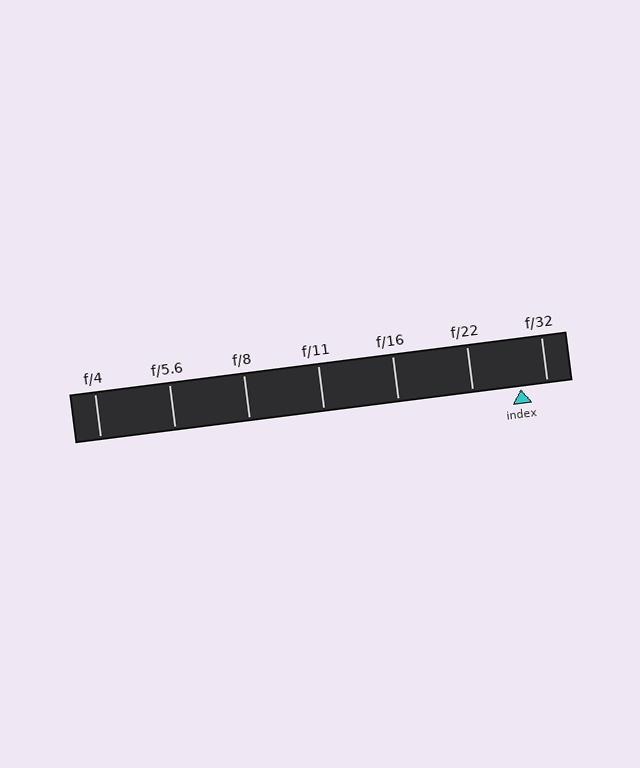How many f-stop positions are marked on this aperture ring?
There are 7 f-stop positions marked.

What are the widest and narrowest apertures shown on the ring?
The widest aperture shown is f/4 and the narrowest is f/32.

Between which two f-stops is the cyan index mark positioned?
The index mark is between f/22 and f/32.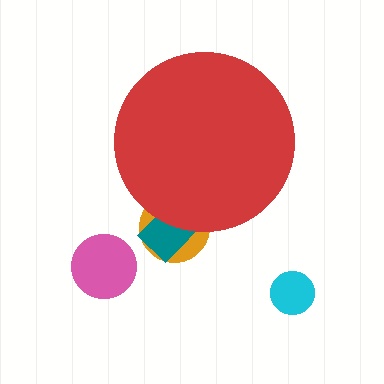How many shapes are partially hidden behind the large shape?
2 shapes are partially hidden.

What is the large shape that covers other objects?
A red circle.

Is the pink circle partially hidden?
No, the pink circle is fully visible.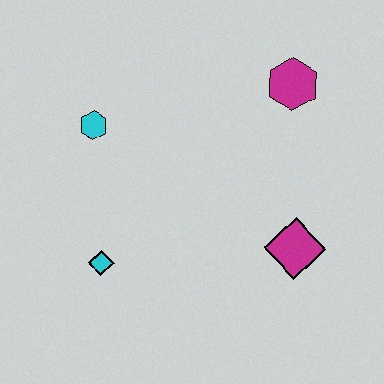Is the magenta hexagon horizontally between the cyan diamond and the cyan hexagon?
No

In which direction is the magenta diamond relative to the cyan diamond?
The magenta diamond is to the right of the cyan diamond.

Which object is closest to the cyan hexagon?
The cyan diamond is closest to the cyan hexagon.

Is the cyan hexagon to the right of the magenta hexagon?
No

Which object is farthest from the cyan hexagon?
The magenta diamond is farthest from the cyan hexagon.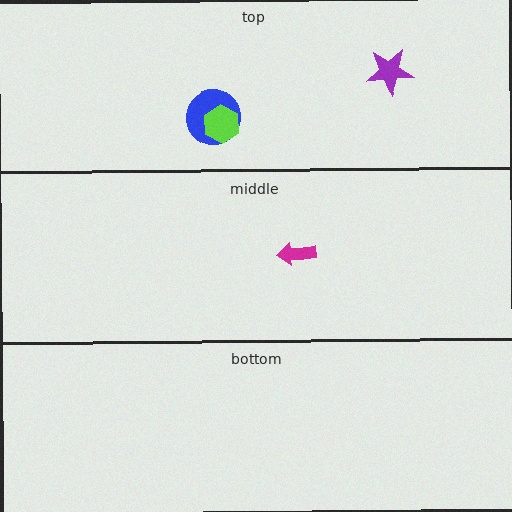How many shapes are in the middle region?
1.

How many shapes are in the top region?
3.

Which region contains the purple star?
The top region.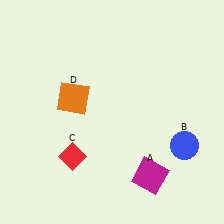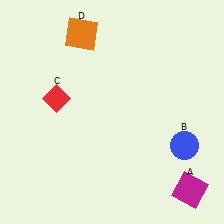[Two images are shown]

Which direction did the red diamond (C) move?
The red diamond (C) moved up.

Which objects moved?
The objects that moved are: the magenta square (A), the red diamond (C), the orange square (D).